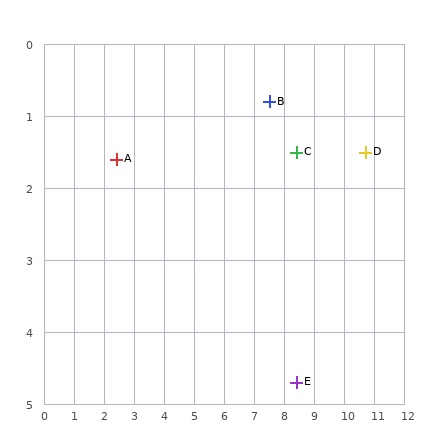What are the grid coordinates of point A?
Point A is at approximately (2.4, 1.6).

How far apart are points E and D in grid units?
Points E and D are about 3.9 grid units apart.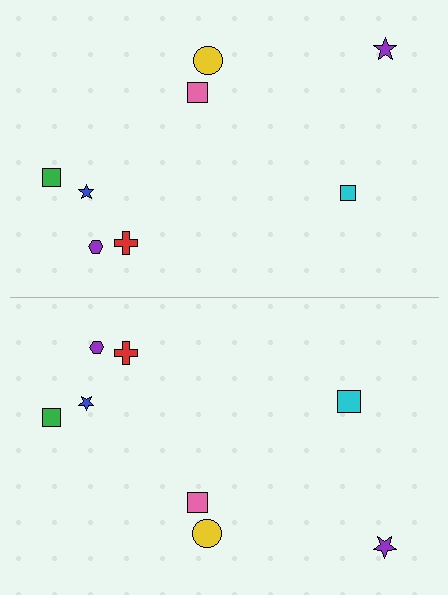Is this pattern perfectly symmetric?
No, the pattern is not perfectly symmetric. The cyan square on the bottom side has a different size than its mirror counterpart.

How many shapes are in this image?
There are 16 shapes in this image.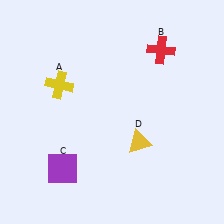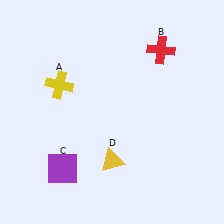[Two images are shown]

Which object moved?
The yellow triangle (D) moved left.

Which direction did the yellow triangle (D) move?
The yellow triangle (D) moved left.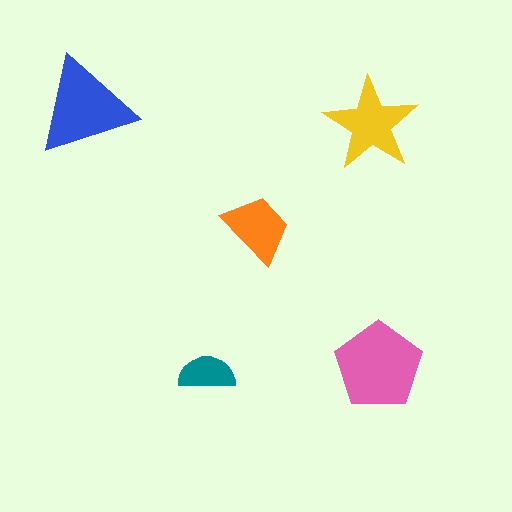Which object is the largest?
The pink pentagon.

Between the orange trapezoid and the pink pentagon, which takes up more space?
The pink pentagon.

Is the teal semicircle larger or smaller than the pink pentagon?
Smaller.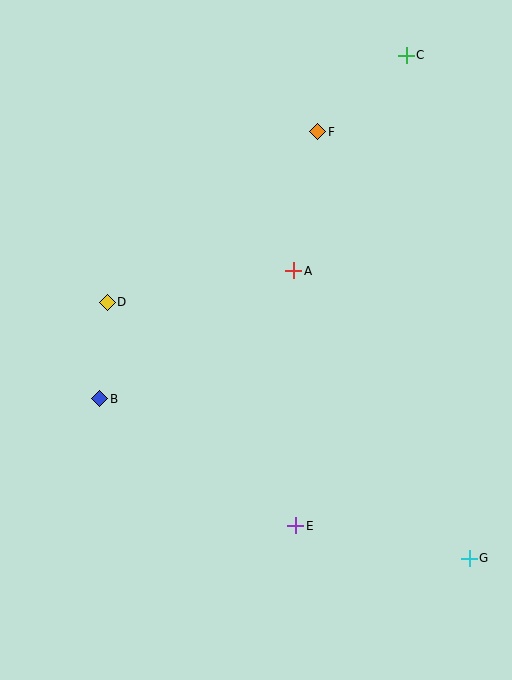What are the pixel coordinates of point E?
Point E is at (296, 526).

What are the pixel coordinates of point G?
Point G is at (469, 558).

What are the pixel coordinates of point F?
Point F is at (318, 132).